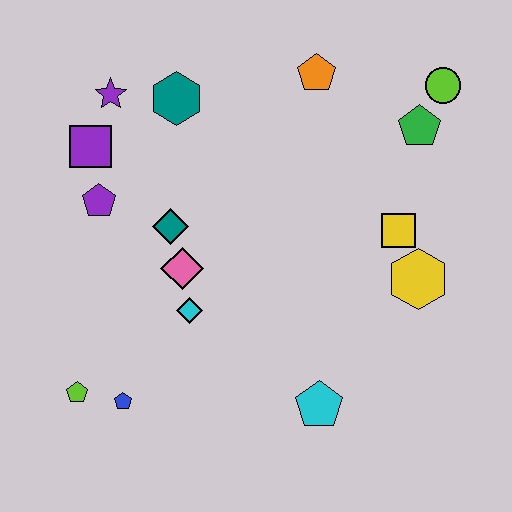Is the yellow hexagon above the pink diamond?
No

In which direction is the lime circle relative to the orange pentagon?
The lime circle is to the right of the orange pentagon.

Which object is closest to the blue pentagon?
The lime pentagon is closest to the blue pentagon.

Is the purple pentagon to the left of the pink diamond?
Yes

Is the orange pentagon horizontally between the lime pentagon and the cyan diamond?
No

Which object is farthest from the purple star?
The cyan pentagon is farthest from the purple star.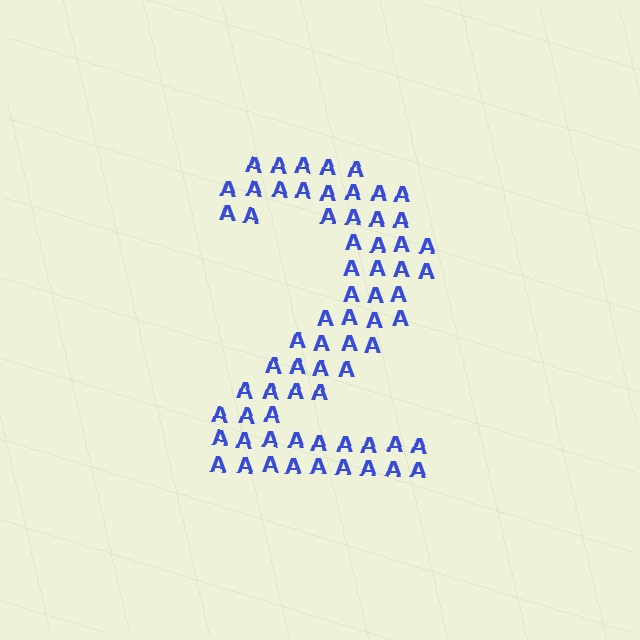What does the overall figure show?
The overall figure shows the digit 2.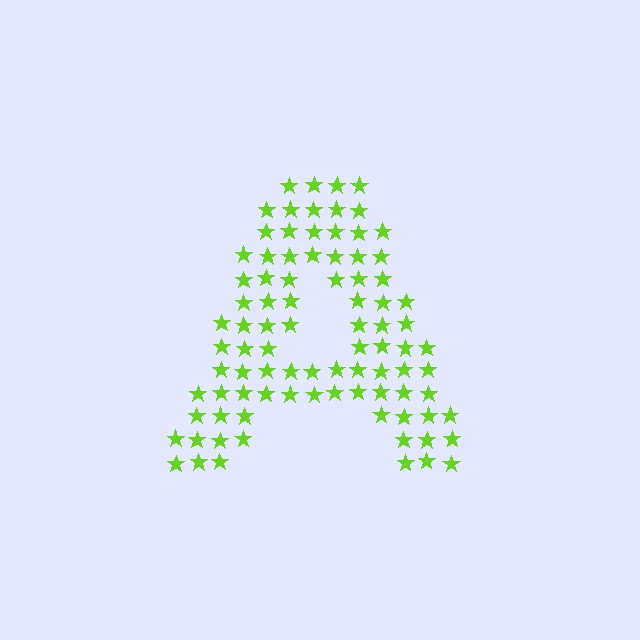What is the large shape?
The large shape is the letter A.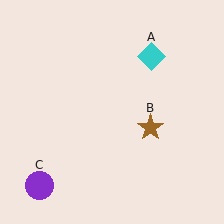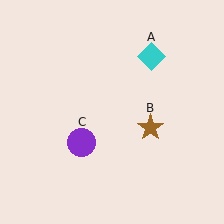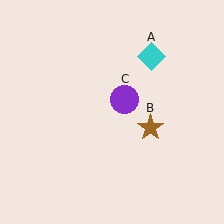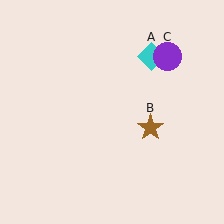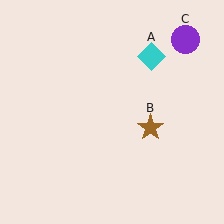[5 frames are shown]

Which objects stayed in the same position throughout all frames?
Cyan diamond (object A) and brown star (object B) remained stationary.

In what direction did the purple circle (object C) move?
The purple circle (object C) moved up and to the right.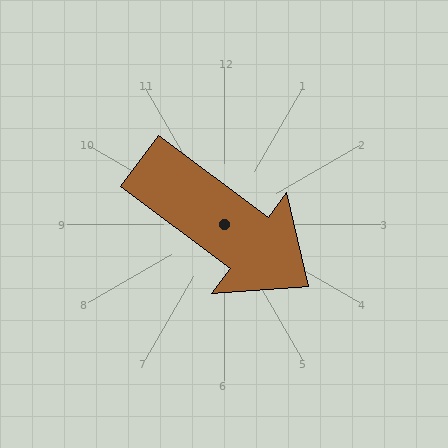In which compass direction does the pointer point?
Southeast.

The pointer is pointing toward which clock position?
Roughly 4 o'clock.